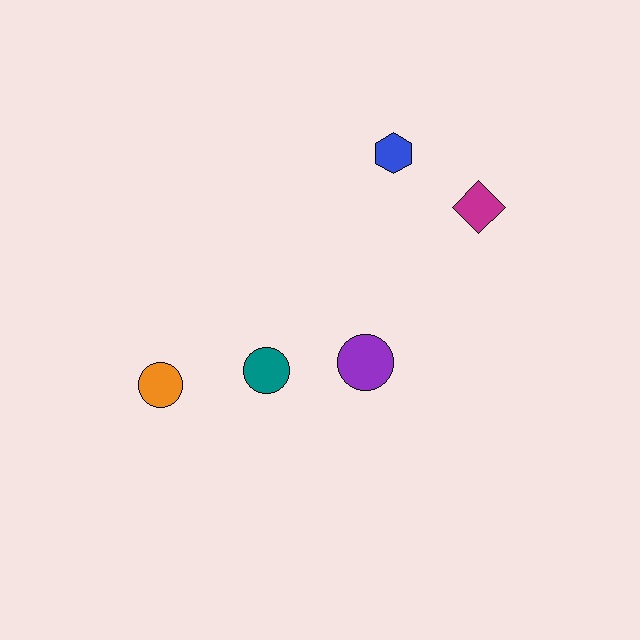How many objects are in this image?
There are 5 objects.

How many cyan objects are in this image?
There are no cyan objects.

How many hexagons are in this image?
There is 1 hexagon.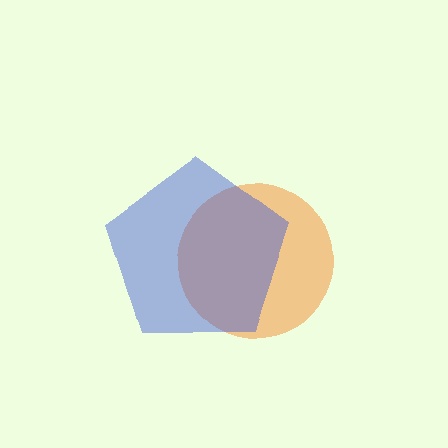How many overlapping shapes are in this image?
There are 2 overlapping shapes in the image.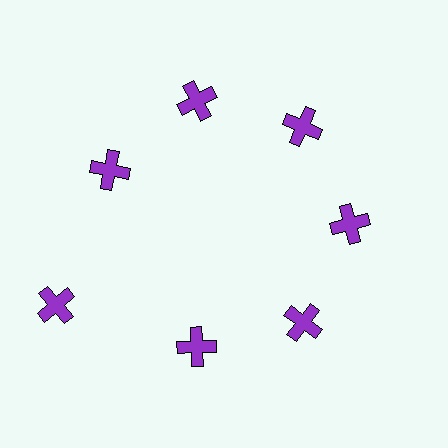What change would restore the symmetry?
The symmetry would be restored by moving it inward, back onto the ring so that all 7 crosses sit at equal angles and equal distance from the center.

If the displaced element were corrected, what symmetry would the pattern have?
It would have 7-fold rotational symmetry — the pattern would map onto itself every 51 degrees.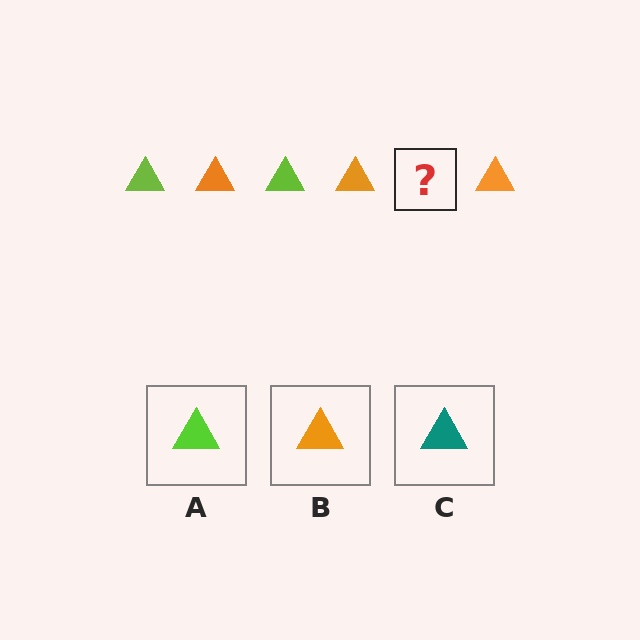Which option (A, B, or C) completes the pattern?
A.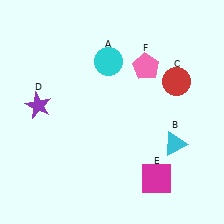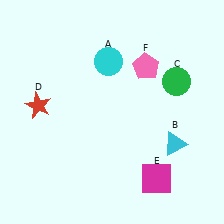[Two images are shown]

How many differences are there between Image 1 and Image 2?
There are 2 differences between the two images.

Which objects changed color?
C changed from red to green. D changed from purple to red.